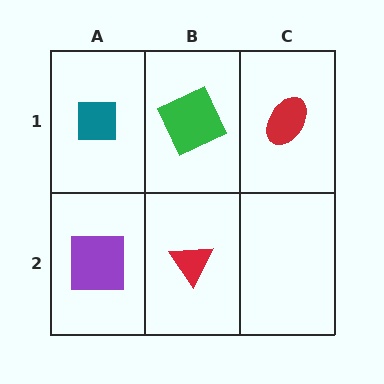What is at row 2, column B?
A red triangle.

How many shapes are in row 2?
2 shapes.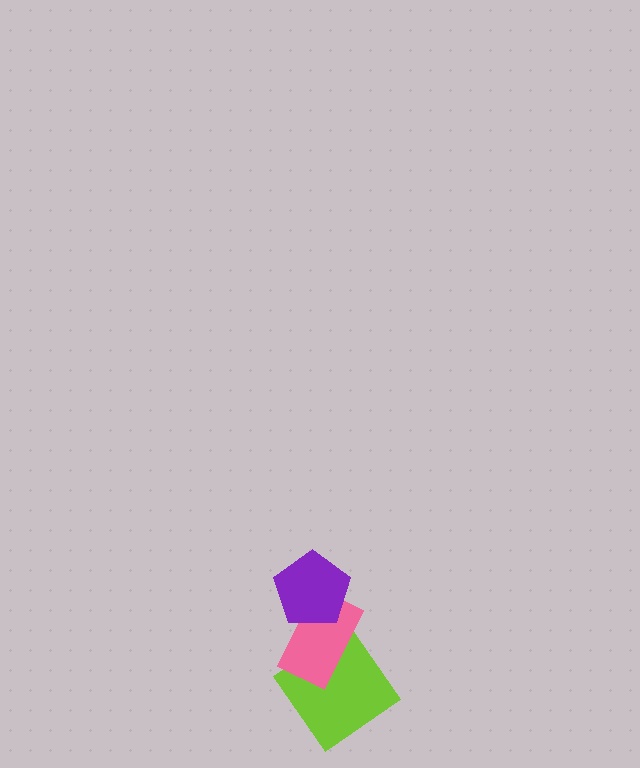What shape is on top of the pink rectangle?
The purple pentagon is on top of the pink rectangle.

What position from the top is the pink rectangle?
The pink rectangle is 2nd from the top.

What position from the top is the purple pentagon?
The purple pentagon is 1st from the top.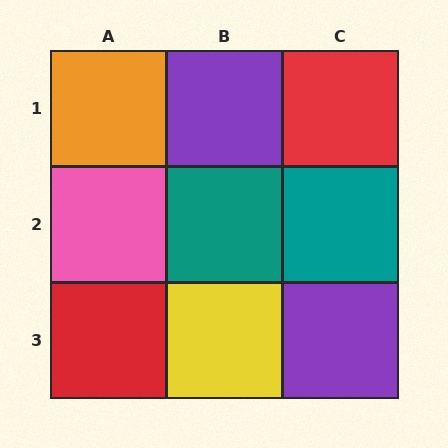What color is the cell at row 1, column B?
Purple.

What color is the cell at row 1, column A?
Orange.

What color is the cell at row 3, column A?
Red.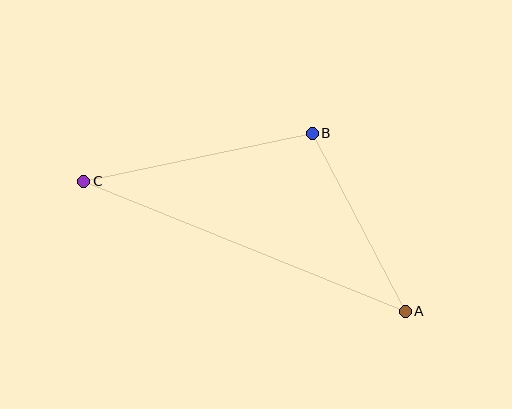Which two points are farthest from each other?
Points A and C are farthest from each other.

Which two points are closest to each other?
Points A and B are closest to each other.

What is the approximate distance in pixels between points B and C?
The distance between B and C is approximately 234 pixels.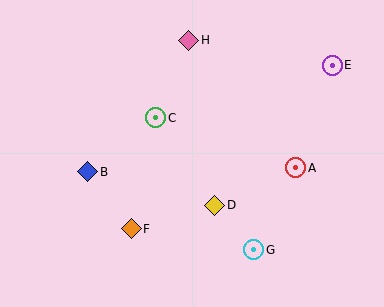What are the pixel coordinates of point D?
Point D is at (215, 205).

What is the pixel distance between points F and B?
The distance between F and B is 72 pixels.